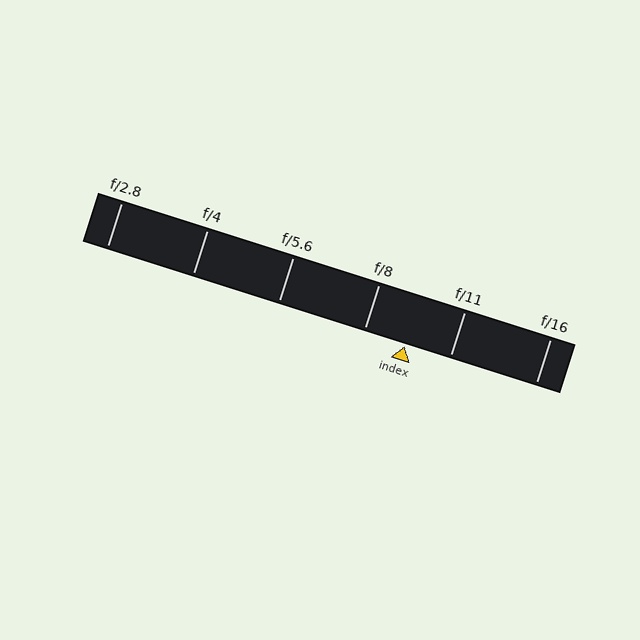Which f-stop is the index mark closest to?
The index mark is closest to f/8.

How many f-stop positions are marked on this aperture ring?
There are 6 f-stop positions marked.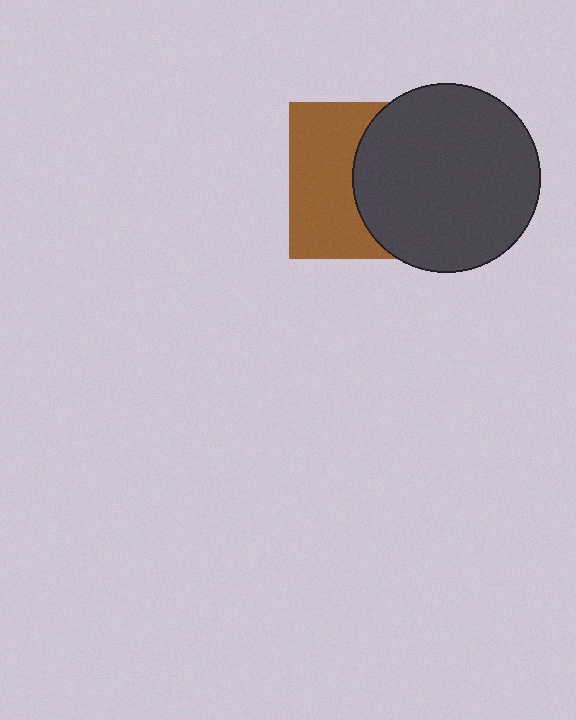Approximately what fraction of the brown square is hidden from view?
Roughly 52% of the brown square is hidden behind the dark gray circle.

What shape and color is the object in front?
The object in front is a dark gray circle.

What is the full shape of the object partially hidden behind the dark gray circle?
The partially hidden object is a brown square.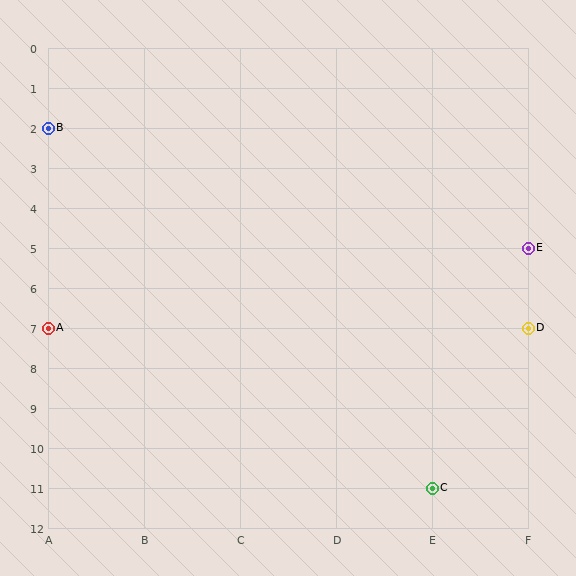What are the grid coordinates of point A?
Point A is at grid coordinates (A, 7).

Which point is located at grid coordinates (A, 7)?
Point A is at (A, 7).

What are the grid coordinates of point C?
Point C is at grid coordinates (E, 11).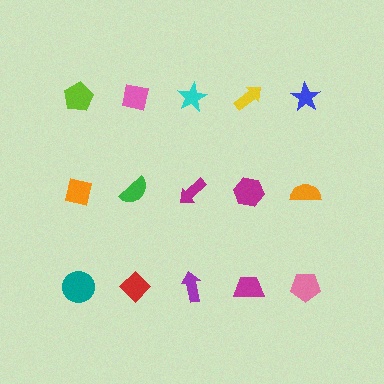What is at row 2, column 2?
A green semicircle.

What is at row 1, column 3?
A cyan star.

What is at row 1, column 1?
A lime pentagon.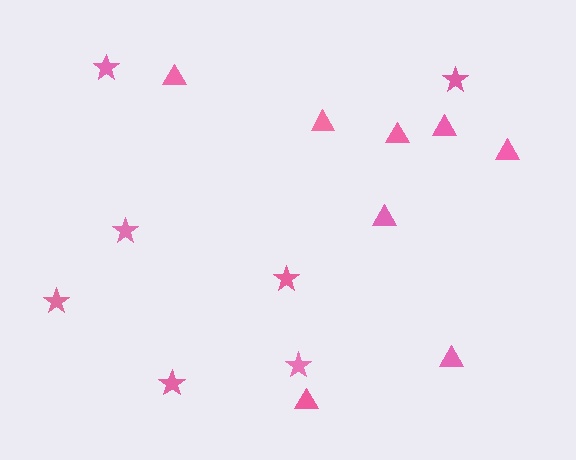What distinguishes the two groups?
There are 2 groups: one group of triangles (8) and one group of stars (7).